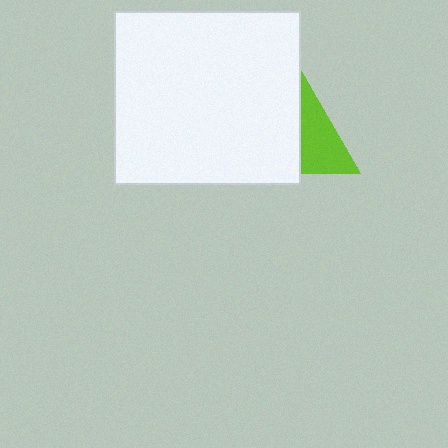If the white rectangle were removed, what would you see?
You would see the complete lime triangle.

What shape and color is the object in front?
The object in front is a white rectangle.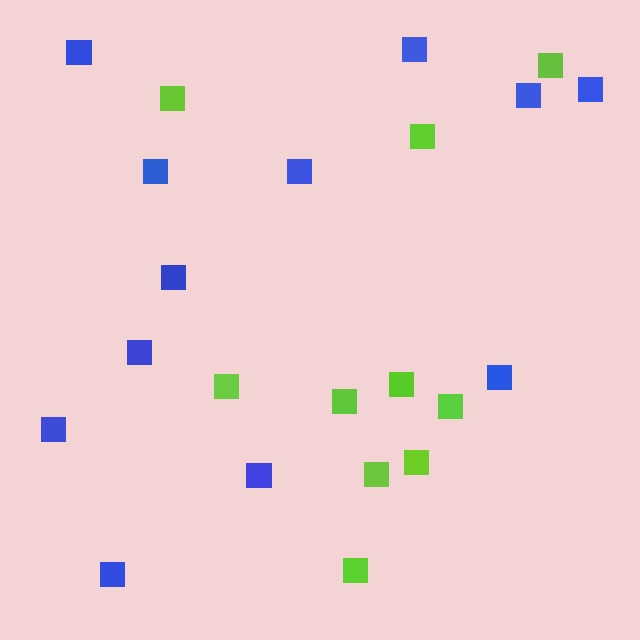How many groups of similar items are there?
There are 2 groups: one group of blue squares (12) and one group of lime squares (10).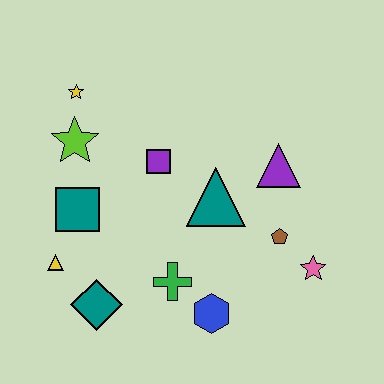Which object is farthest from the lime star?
The pink star is farthest from the lime star.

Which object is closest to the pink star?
The brown pentagon is closest to the pink star.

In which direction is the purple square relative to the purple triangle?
The purple square is to the left of the purple triangle.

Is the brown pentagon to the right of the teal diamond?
Yes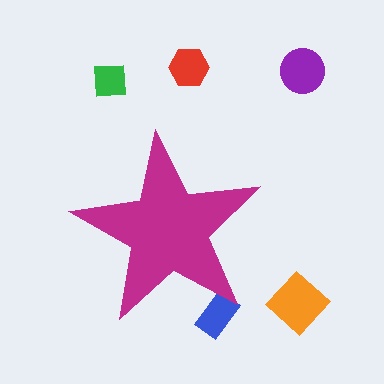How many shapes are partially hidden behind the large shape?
1 shape is partially hidden.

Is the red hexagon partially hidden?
No, the red hexagon is fully visible.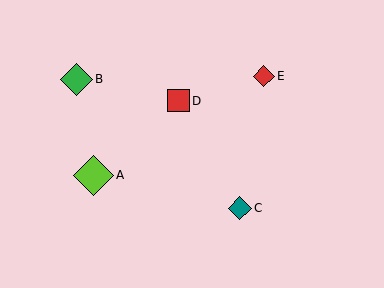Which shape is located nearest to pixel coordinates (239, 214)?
The teal diamond (labeled C) at (240, 208) is nearest to that location.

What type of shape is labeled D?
Shape D is a red square.